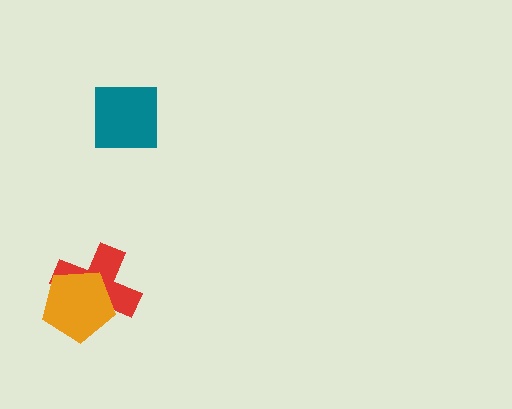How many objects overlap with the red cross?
1 object overlaps with the red cross.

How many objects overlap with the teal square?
0 objects overlap with the teal square.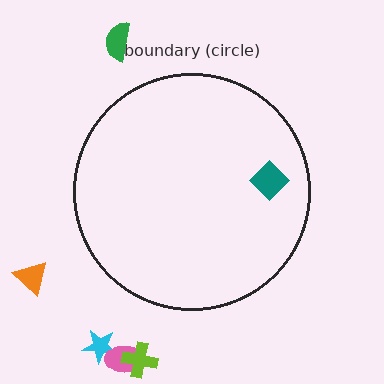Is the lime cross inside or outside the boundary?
Outside.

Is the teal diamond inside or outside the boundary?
Inside.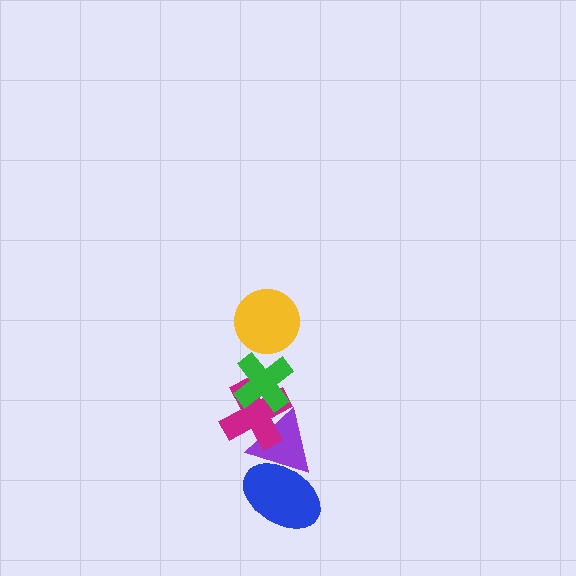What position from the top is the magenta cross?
The magenta cross is 3rd from the top.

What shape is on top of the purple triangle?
The magenta cross is on top of the purple triangle.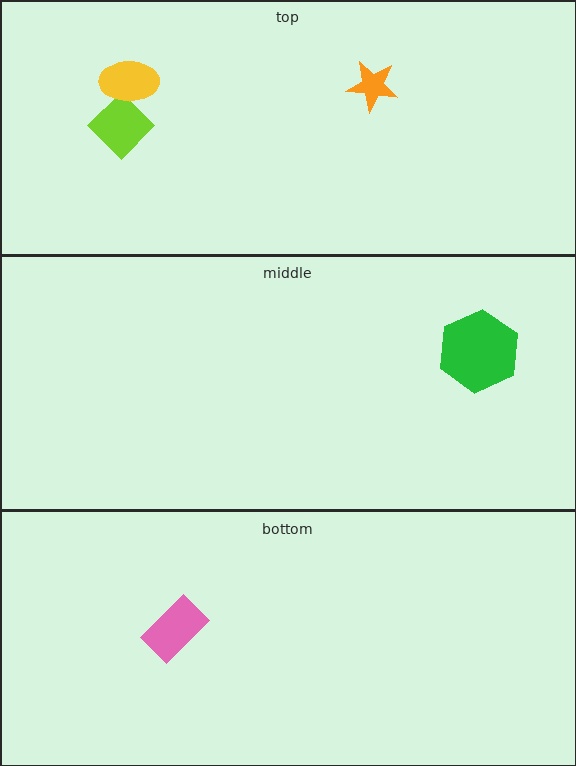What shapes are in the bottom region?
The pink rectangle.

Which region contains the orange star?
The top region.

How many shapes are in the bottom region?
1.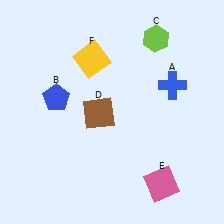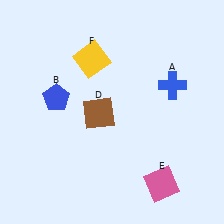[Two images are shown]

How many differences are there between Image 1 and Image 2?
There is 1 difference between the two images.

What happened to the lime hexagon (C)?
The lime hexagon (C) was removed in Image 2. It was in the top-right area of Image 1.